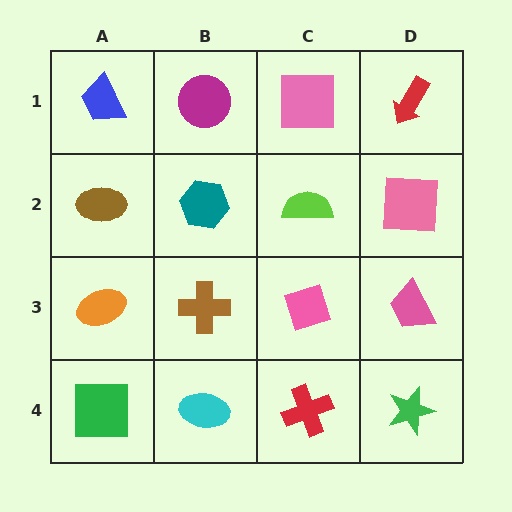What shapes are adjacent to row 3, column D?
A pink square (row 2, column D), a green star (row 4, column D), a pink diamond (row 3, column C).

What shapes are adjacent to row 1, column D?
A pink square (row 2, column D), a pink square (row 1, column C).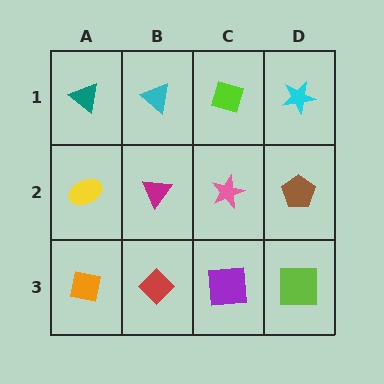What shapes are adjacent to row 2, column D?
A cyan star (row 1, column D), a lime square (row 3, column D), a pink star (row 2, column C).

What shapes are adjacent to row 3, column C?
A pink star (row 2, column C), a red diamond (row 3, column B), a lime square (row 3, column D).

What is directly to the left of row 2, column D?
A pink star.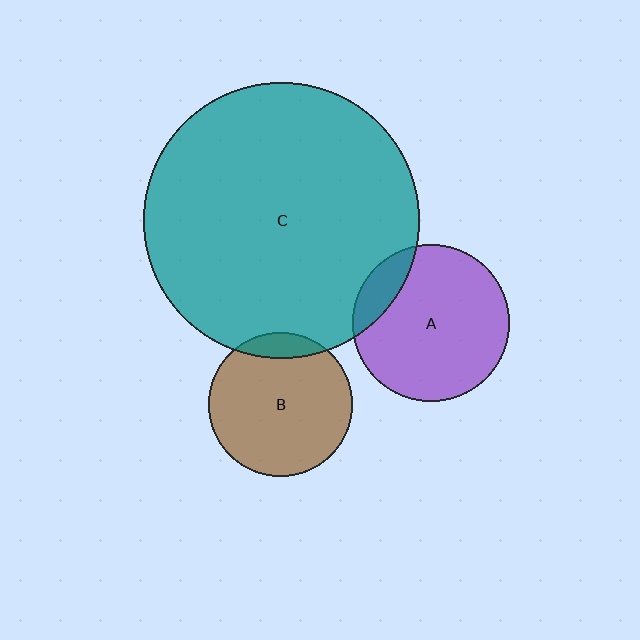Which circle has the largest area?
Circle C (teal).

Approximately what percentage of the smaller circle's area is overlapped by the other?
Approximately 10%.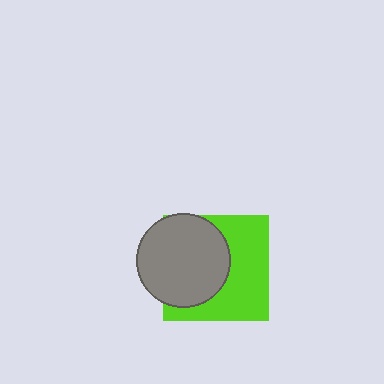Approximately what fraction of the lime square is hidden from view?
Roughly 47% of the lime square is hidden behind the gray circle.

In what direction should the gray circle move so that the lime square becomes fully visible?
The gray circle should move left. That is the shortest direction to clear the overlap and leave the lime square fully visible.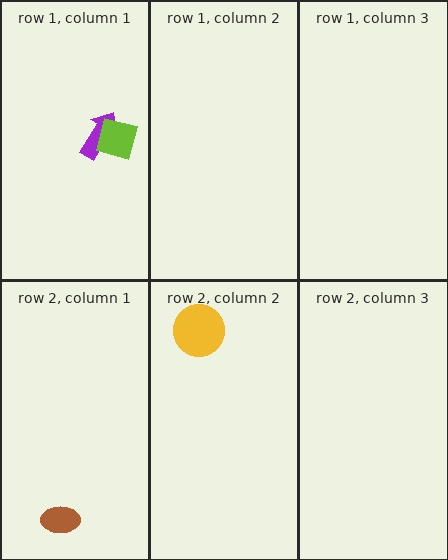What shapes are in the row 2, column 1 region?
The brown ellipse.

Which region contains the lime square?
The row 1, column 1 region.